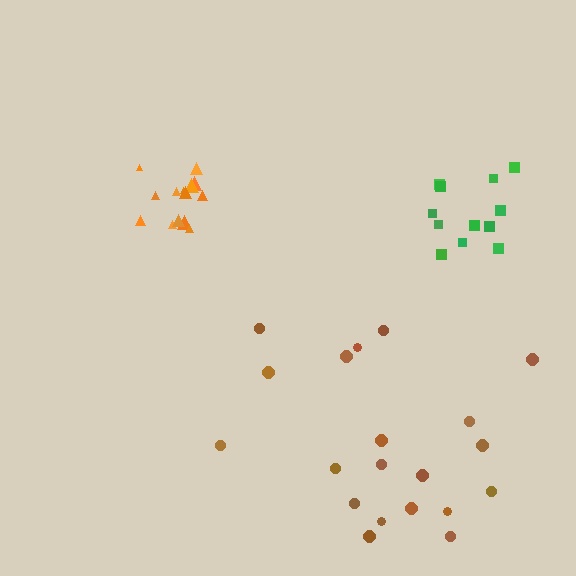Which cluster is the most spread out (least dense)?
Brown.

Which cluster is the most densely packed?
Orange.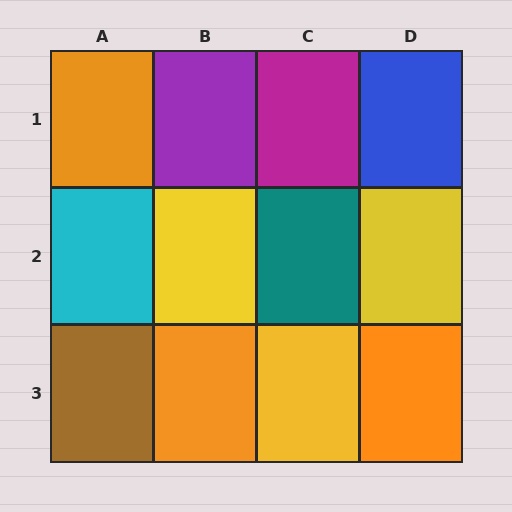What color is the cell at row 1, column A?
Orange.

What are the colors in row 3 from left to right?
Brown, orange, yellow, orange.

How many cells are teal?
1 cell is teal.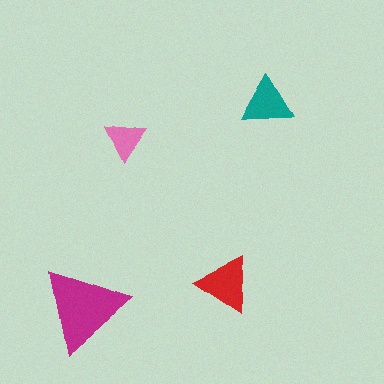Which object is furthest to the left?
The magenta triangle is leftmost.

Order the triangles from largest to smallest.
the magenta one, the red one, the teal one, the pink one.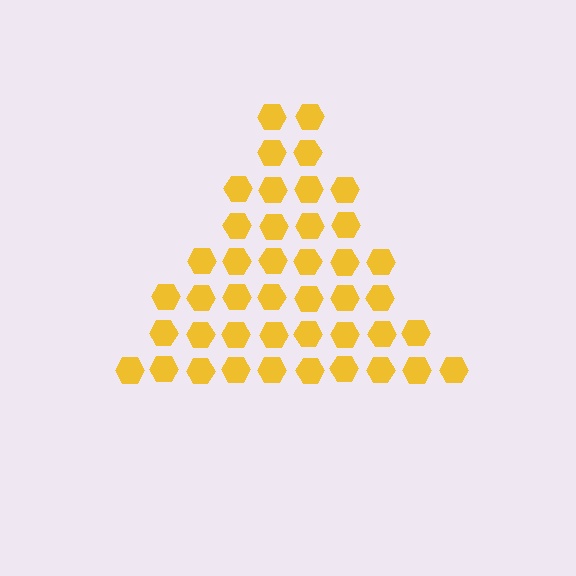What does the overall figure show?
The overall figure shows a triangle.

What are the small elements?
The small elements are hexagons.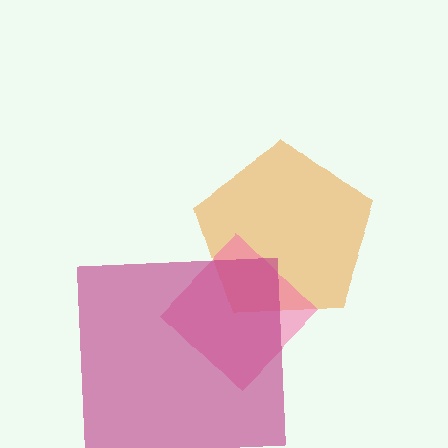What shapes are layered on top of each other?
The layered shapes are: an orange pentagon, a pink diamond, a magenta square.